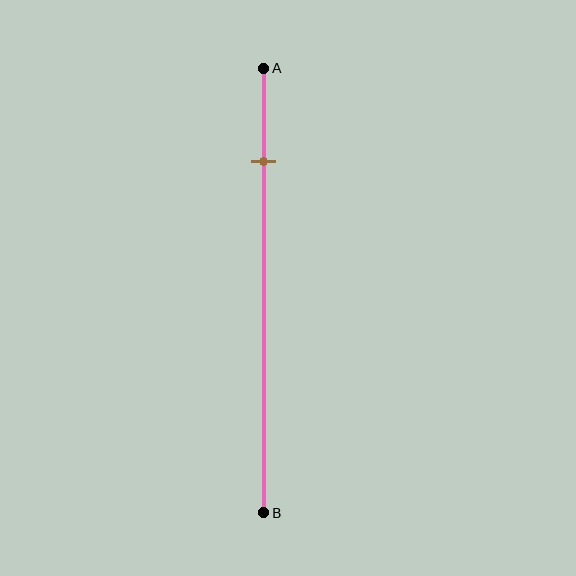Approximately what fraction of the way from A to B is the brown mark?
The brown mark is approximately 20% of the way from A to B.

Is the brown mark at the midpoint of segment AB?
No, the mark is at about 20% from A, not at the 50% midpoint.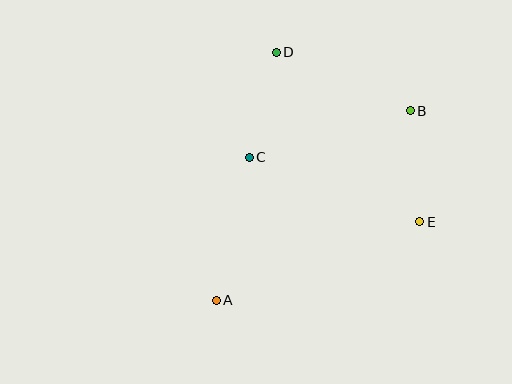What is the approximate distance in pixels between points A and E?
The distance between A and E is approximately 218 pixels.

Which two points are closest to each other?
Points C and D are closest to each other.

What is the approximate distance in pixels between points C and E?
The distance between C and E is approximately 182 pixels.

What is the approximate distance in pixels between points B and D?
The distance between B and D is approximately 146 pixels.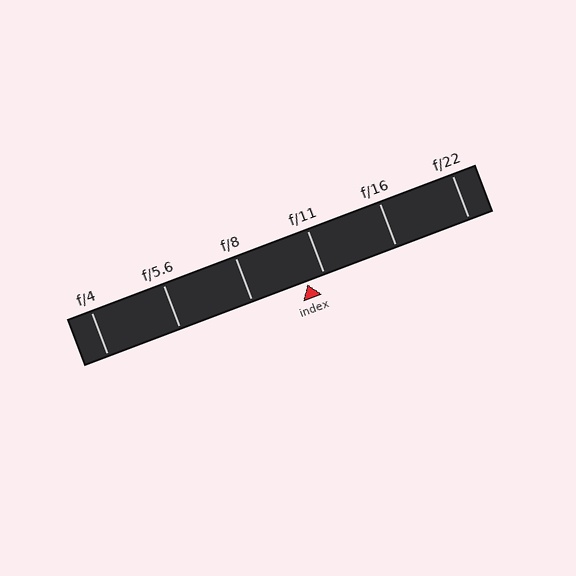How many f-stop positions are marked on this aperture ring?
There are 6 f-stop positions marked.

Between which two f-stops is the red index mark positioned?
The index mark is between f/8 and f/11.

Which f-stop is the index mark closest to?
The index mark is closest to f/11.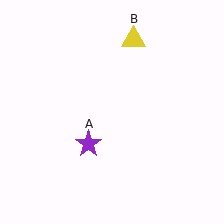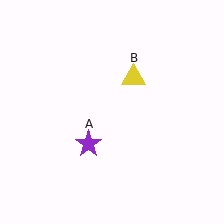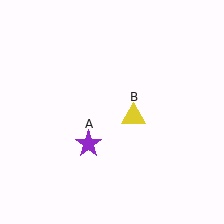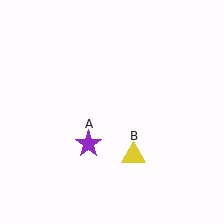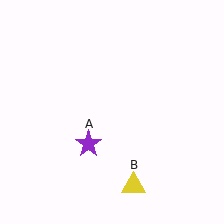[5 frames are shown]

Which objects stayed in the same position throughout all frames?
Purple star (object A) remained stationary.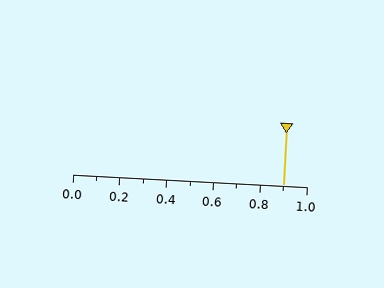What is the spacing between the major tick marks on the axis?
The major ticks are spaced 0.2 apart.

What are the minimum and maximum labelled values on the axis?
The axis runs from 0.0 to 1.0.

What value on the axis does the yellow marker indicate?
The marker indicates approximately 0.9.